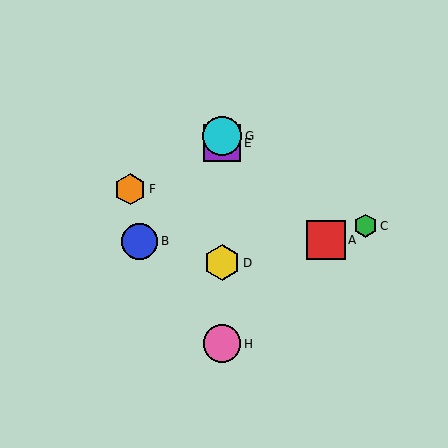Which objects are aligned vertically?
Objects D, E, G, H are aligned vertically.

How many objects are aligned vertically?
4 objects (D, E, G, H) are aligned vertically.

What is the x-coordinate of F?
Object F is at x≈130.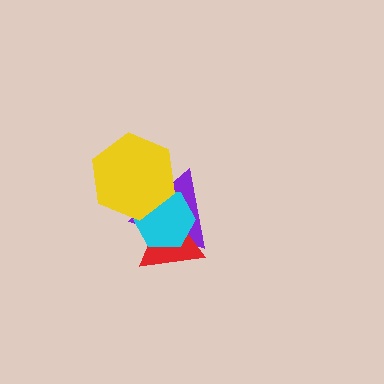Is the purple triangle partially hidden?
Yes, it is partially covered by another shape.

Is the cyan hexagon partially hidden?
Yes, it is partially covered by another shape.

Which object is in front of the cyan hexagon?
The yellow hexagon is in front of the cyan hexagon.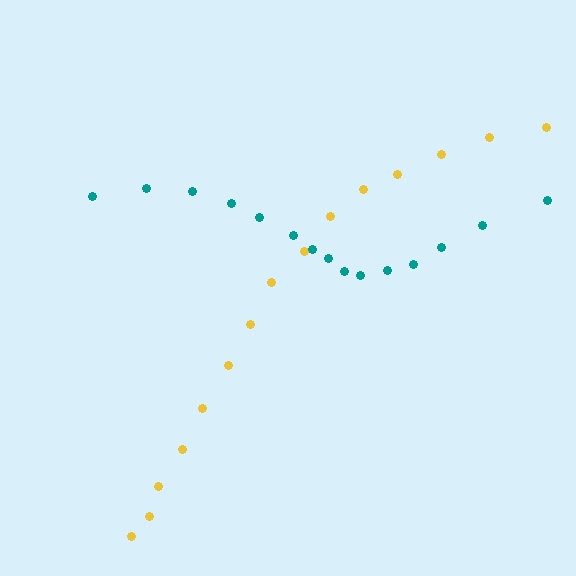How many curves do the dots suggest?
There are 2 distinct paths.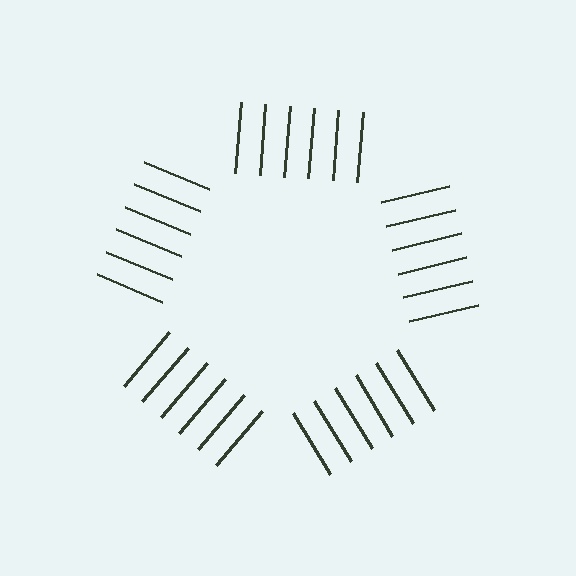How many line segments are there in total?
30 — 6 along each of the 5 edges.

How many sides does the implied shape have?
5 sides — the line-ends trace a pentagon.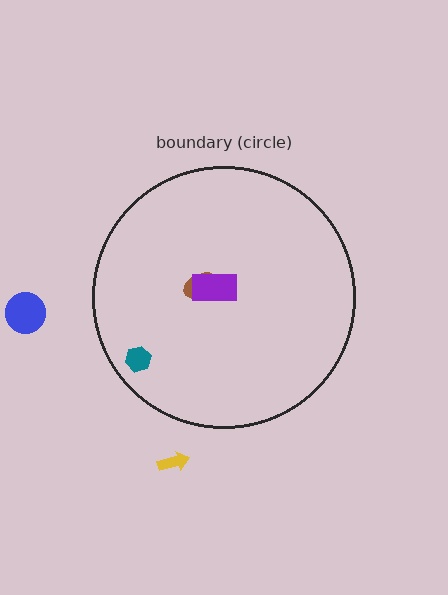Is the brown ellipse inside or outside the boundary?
Inside.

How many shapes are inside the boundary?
3 inside, 2 outside.